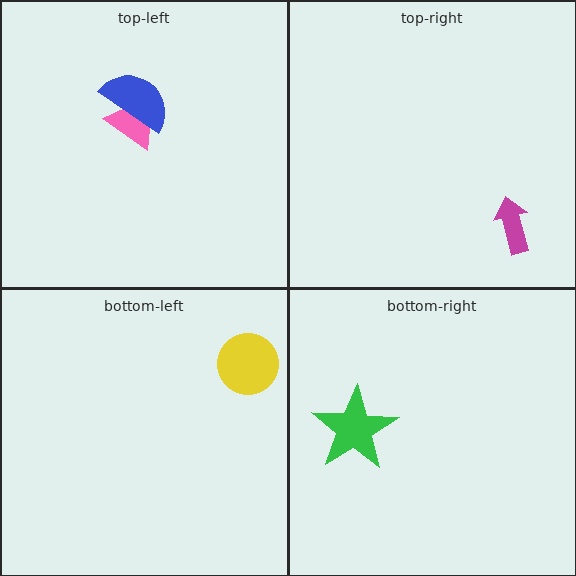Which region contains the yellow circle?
The bottom-left region.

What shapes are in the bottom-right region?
The green star.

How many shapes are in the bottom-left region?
1.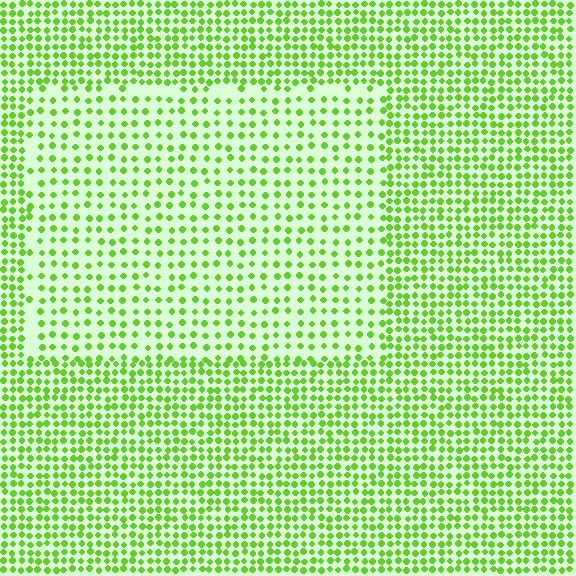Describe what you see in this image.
The image contains small lime elements arranged at two different densities. A rectangle-shaped region is visible where the elements are less densely packed than the surrounding area.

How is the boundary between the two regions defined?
The boundary is defined by a change in element density (approximately 1.9x ratio). All elements are the same color, size, and shape.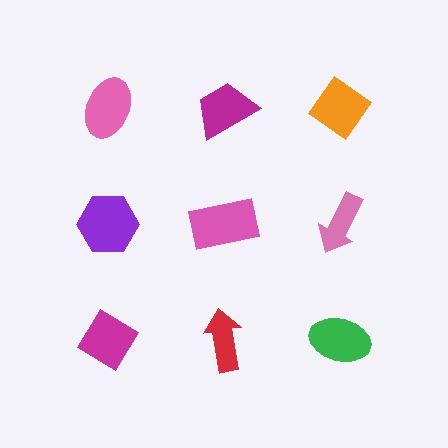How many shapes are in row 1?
3 shapes.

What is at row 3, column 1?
A magenta diamond.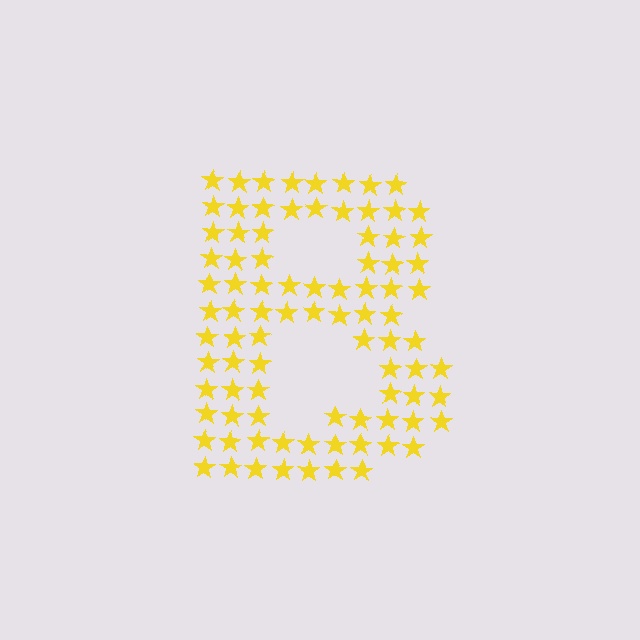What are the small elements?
The small elements are stars.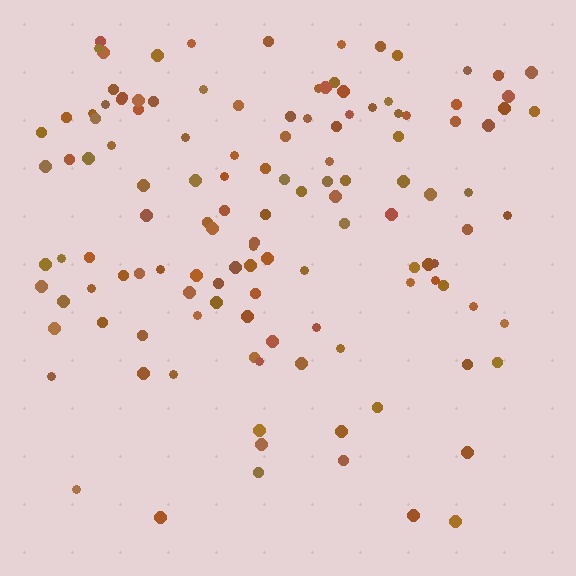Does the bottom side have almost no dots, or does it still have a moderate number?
Still a moderate number, just noticeably fewer than the top.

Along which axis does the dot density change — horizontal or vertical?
Vertical.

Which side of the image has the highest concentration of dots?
The top.